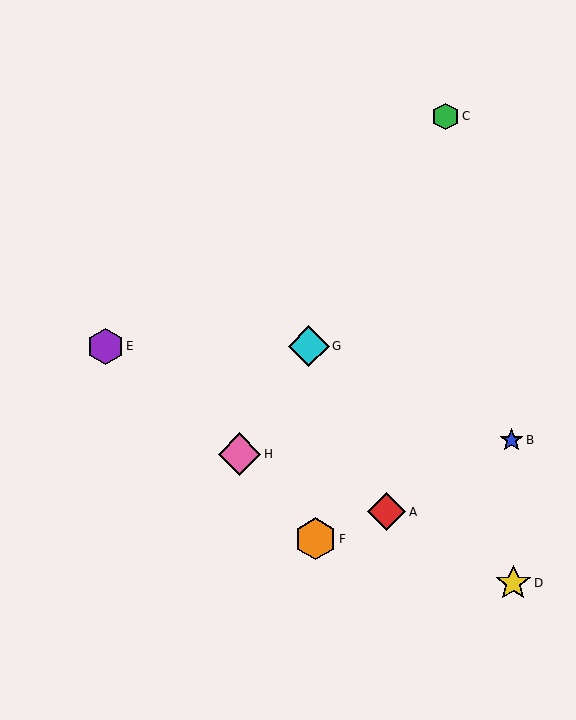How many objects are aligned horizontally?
2 objects (E, G) are aligned horizontally.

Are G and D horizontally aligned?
No, G is at y≈346 and D is at y≈583.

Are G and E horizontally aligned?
Yes, both are at y≈346.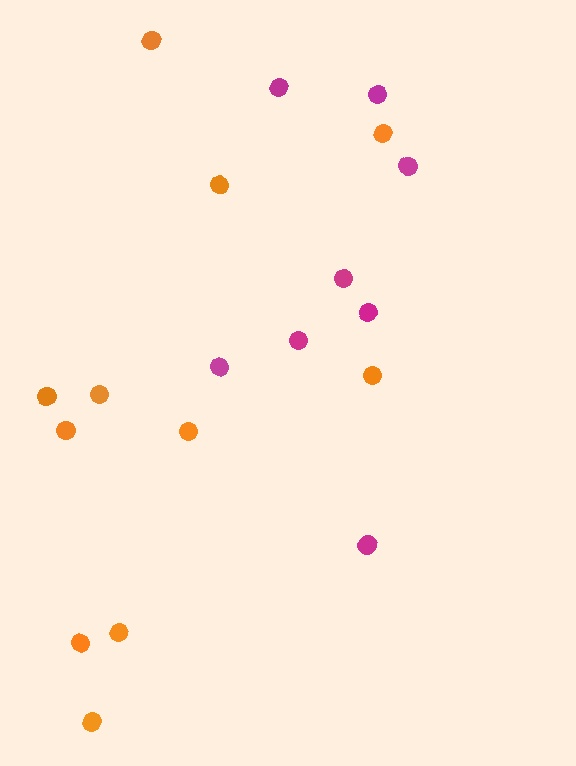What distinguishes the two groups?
There are 2 groups: one group of orange circles (11) and one group of magenta circles (8).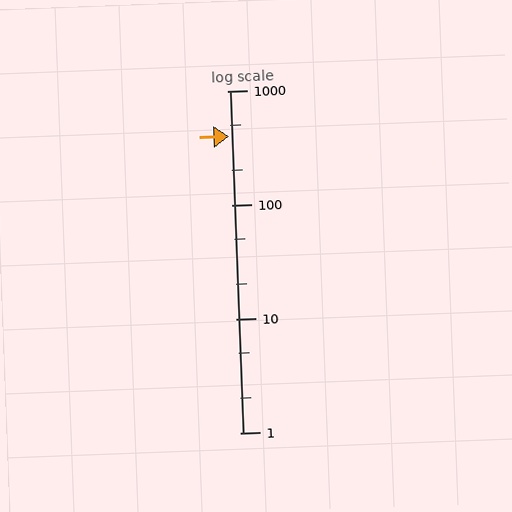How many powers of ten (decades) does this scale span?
The scale spans 3 decades, from 1 to 1000.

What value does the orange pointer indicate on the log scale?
The pointer indicates approximately 400.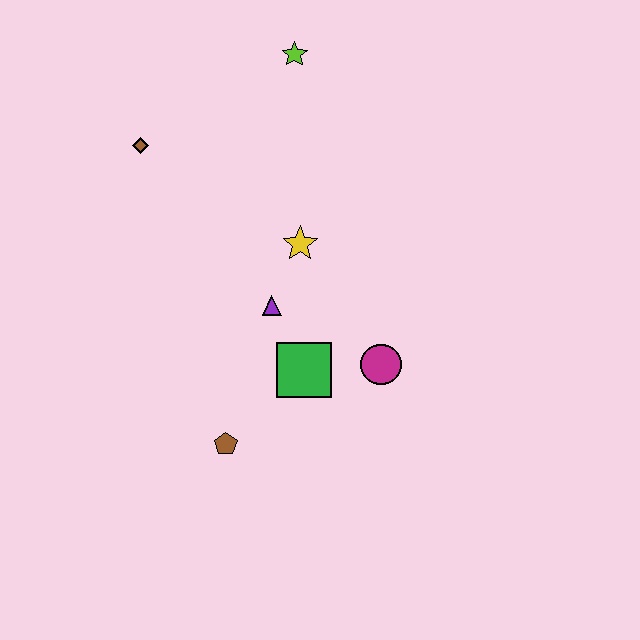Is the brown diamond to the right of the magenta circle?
No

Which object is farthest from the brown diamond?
The magenta circle is farthest from the brown diamond.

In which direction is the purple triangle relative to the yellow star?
The purple triangle is below the yellow star.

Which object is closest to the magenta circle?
The green square is closest to the magenta circle.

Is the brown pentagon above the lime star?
No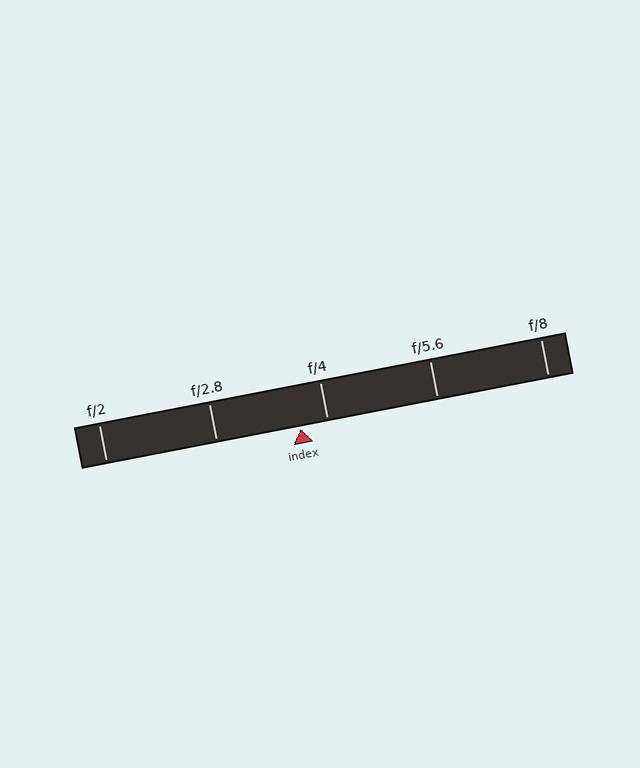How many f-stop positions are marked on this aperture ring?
There are 5 f-stop positions marked.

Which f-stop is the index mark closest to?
The index mark is closest to f/4.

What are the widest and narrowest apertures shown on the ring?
The widest aperture shown is f/2 and the narrowest is f/8.